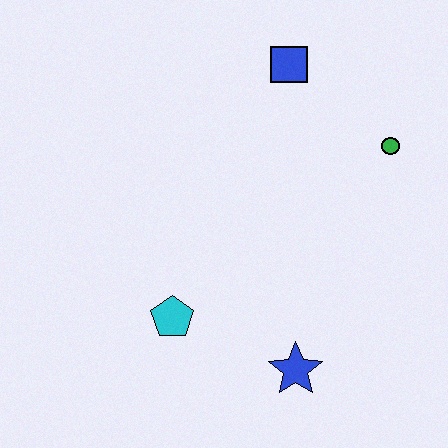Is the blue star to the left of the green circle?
Yes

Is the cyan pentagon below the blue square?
Yes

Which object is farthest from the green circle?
The cyan pentagon is farthest from the green circle.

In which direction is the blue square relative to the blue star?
The blue square is above the blue star.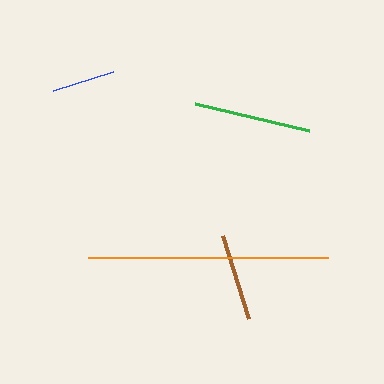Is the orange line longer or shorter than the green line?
The orange line is longer than the green line.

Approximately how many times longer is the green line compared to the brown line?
The green line is approximately 1.3 times the length of the brown line.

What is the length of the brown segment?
The brown segment is approximately 87 pixels long.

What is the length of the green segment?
The green segment is approximately 117 pixels long.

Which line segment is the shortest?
The blue line is the shortest at approximately 62 pixels.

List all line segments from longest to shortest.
From longest to shortest: orange, green, brown, blue.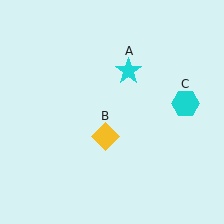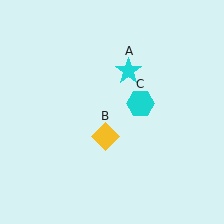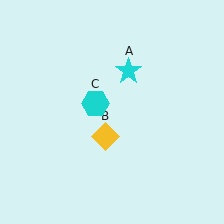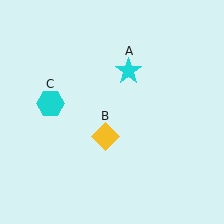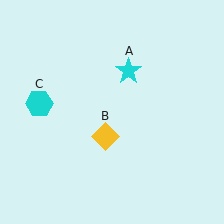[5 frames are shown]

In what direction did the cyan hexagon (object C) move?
The cyan hexagon (object C) moved left.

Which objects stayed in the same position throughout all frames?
Cyan star (object A) and yellow diamond (object B) remained stationary.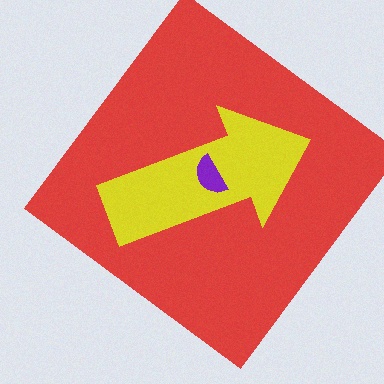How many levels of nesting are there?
3.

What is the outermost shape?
The red diamond.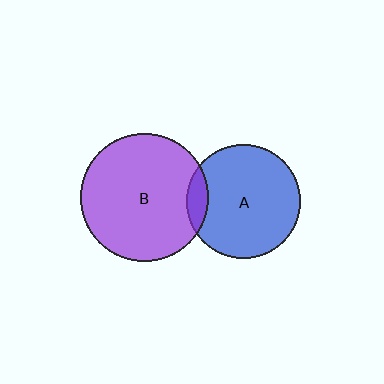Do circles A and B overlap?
Yes.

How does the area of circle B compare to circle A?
Approximately 1.3 times.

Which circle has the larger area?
Circle B (purple).